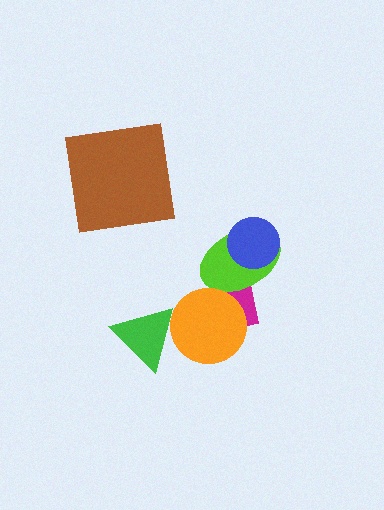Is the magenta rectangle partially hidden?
Yes, it is partially covered by another shape.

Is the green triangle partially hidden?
Yes, it is partially covered by another shape.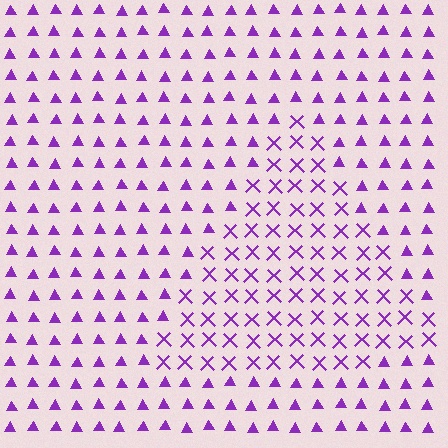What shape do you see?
I see a triangle.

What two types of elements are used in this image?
The image uses X marks inside the triangle region and triangles outside it.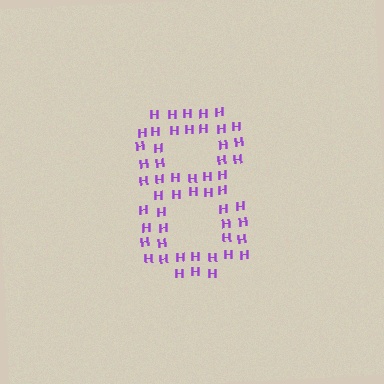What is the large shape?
The large shape is the digit 8.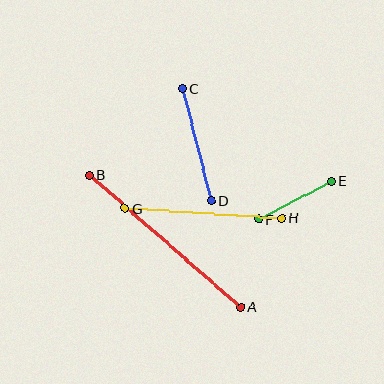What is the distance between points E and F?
The distance is approximately 82 pixels.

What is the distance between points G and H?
The distance is approximately 158 pixels.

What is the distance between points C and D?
The distance is approximately 116 pixels.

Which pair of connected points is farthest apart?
Points A and B are farthest apart.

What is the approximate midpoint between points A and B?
The midpoint is at approximately (165, 241) pixels.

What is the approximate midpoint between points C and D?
The midpoint is at approximately (197, 145) pixels.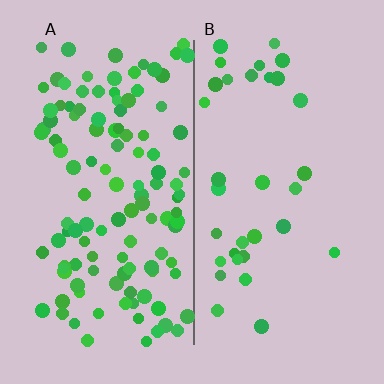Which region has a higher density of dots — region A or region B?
A (the left).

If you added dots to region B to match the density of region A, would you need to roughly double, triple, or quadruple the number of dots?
Approximately quadruple.